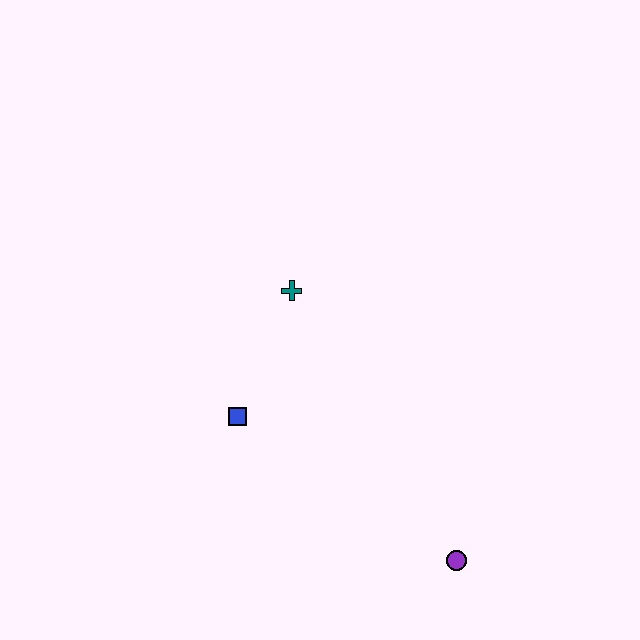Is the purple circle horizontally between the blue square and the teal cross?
No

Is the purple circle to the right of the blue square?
Yes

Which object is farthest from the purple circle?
The teal cross is farthest from the purple circle.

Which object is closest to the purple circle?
The blue square is closest to the purple circle.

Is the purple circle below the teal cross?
Yes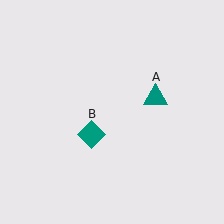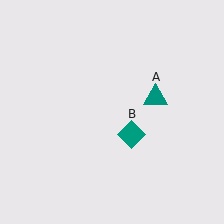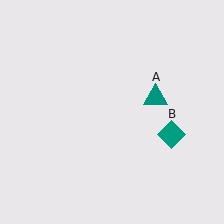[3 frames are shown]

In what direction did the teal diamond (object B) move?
The teal diamond (object B) moved right.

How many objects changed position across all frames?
1 object changed position: teal diamond (object B).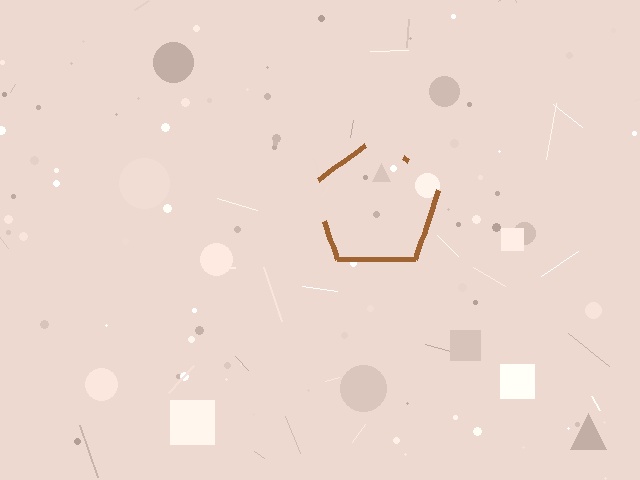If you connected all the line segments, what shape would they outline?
They would outline a pentagon.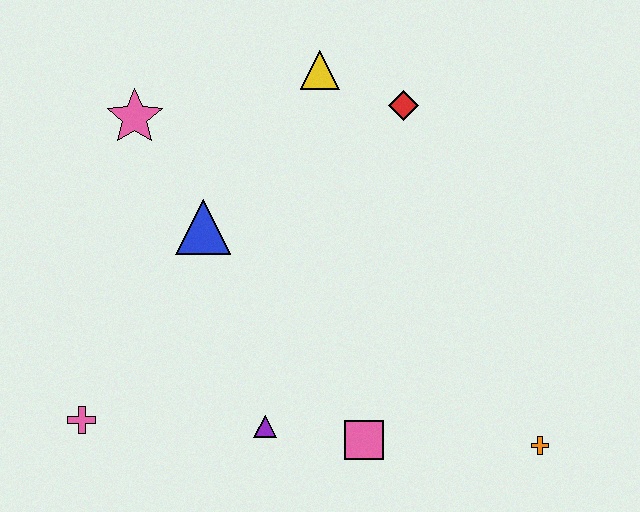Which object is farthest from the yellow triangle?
The orange cross is farthest from the yellow triangle.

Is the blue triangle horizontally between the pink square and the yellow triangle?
No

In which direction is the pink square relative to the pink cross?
The pink square is to the right of the pink cross.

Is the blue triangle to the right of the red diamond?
No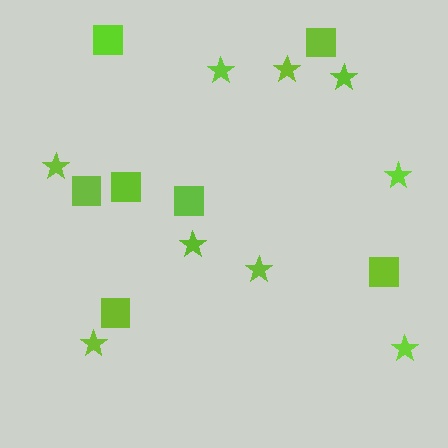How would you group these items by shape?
There are 2 groups: one group of stars (9) and one group of squares (7).